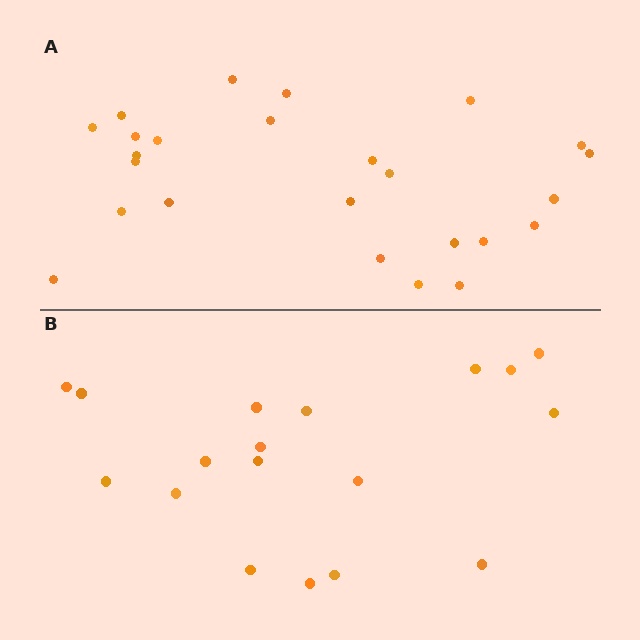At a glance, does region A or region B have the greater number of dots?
Region A (the top region) has more dots.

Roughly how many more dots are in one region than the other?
Region A has roughly 8 or so more dots than region B.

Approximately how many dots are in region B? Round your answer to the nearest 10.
About 20 dots. (The exact count is 18, which rounds to 20.)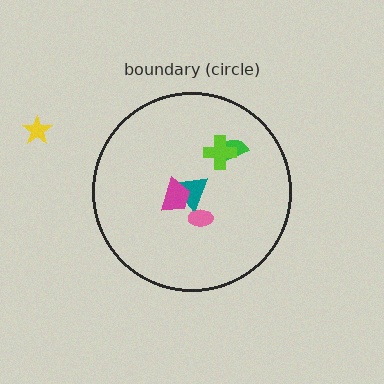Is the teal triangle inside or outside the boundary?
Inside.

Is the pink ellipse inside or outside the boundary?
Inside.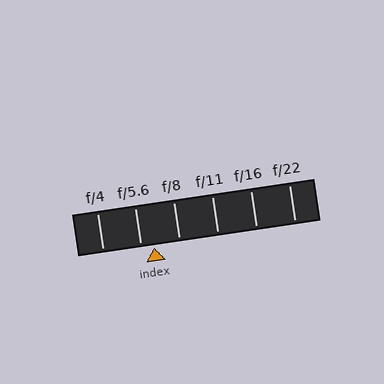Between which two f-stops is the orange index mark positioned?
The index mark is between f/5.6 and f/8.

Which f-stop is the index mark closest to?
The index mark is closest to f/5.6.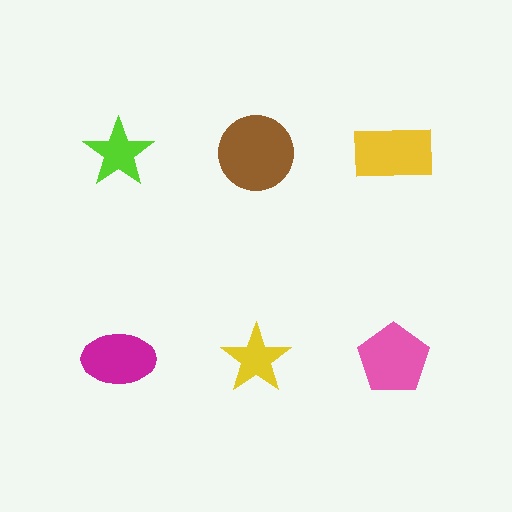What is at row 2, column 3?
A pink pentagon.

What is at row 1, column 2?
A brown circle.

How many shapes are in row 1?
3 shapes.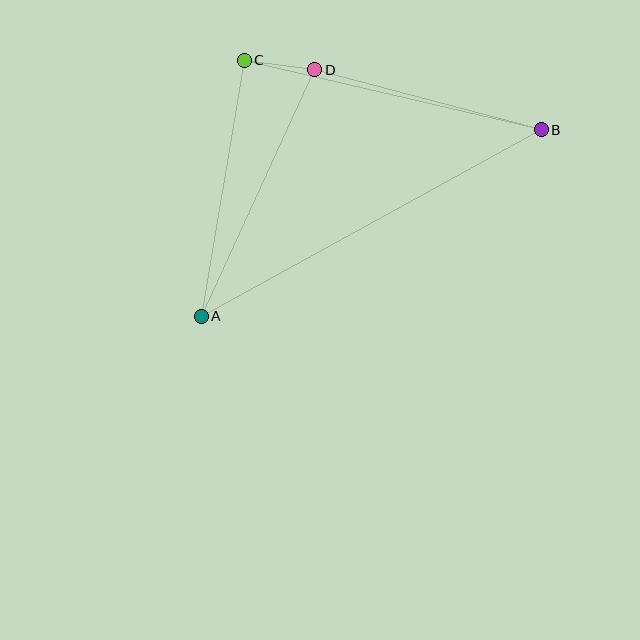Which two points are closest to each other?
Points C and D are closest to each other.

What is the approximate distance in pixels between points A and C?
The distance between A and C is approximately 260 pixels.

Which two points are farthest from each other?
Points A and B are farthest from each other.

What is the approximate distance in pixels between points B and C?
The distance between B and C is approximately 305 pixels.